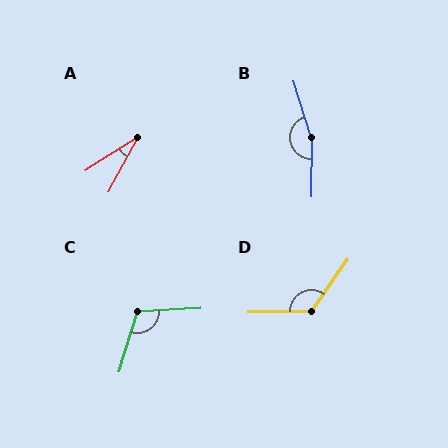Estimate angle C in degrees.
Approximately 111 degrees.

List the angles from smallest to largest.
A (29°), C (111°), D (125°), B (162°).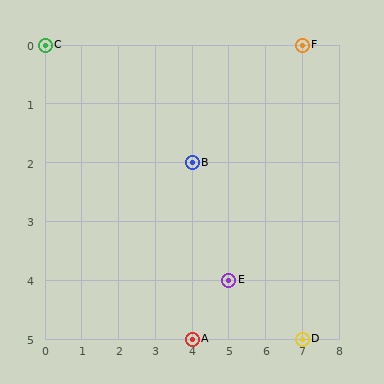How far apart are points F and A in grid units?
Points F and A are 3 columns and 5 rows apart (about 5.8 grid units diagonally).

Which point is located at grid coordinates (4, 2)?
Point B is at (4, 2).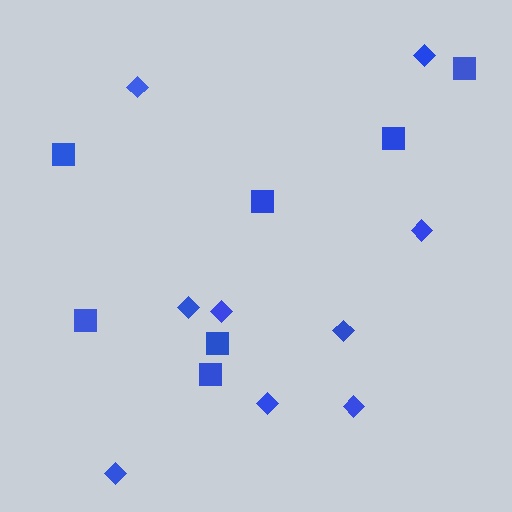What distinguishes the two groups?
There are 2 groups: one group of diamonds (9) and one group of squares (7).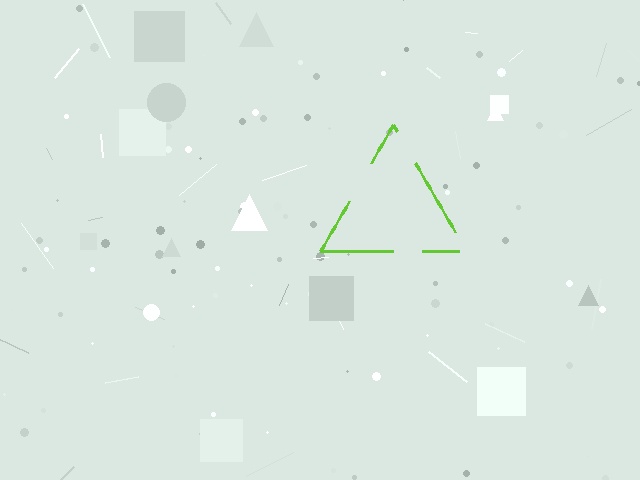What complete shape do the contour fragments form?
The contour fragments form a triangle.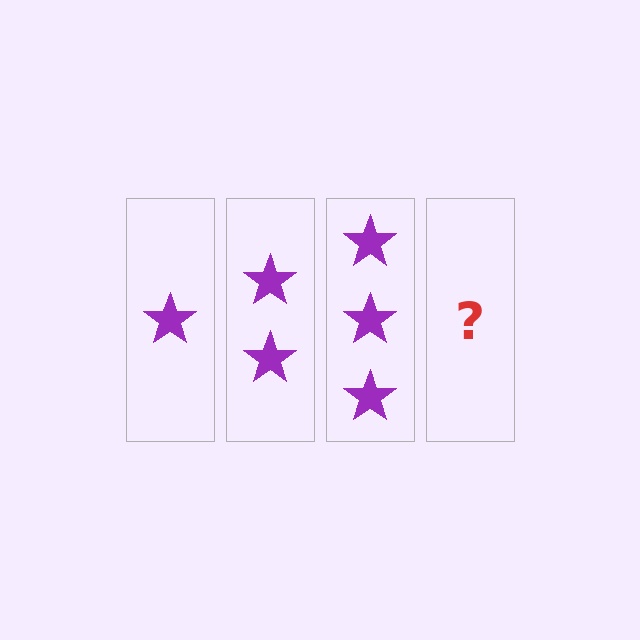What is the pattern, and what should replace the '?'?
The pattern is that each step adds one more star. The '?' should be 4 stars.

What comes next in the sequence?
The next element should be 4 stars.